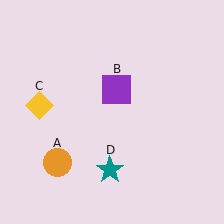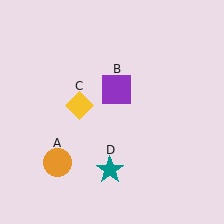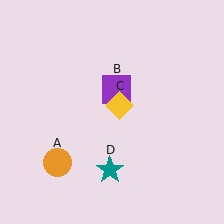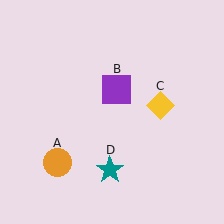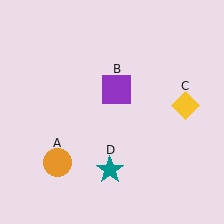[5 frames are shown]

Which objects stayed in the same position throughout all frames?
Orange circle (object A) and purple square (object B) and teal star (object D) remained stationary.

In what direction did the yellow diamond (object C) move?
The yellow diamond (object C) moved right.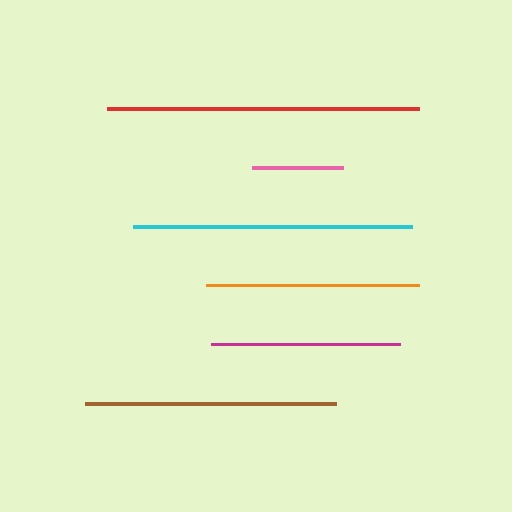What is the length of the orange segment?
The orange segment is approximately 213 pixels long.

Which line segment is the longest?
The red line is the longest at approximately 312 pixels.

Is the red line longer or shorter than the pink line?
The red line is longer than the pink line.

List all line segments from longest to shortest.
From longest to shortest: red, cyan, brown, orange, magenta, pink.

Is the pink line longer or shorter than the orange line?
The orange line is longer than the pink line.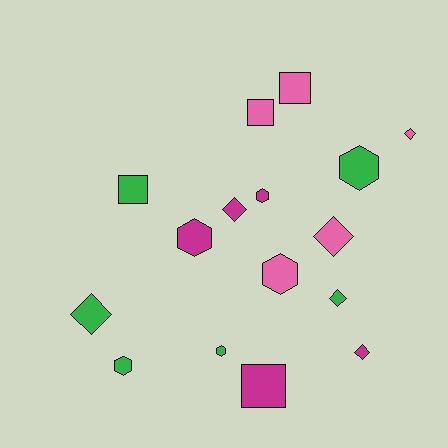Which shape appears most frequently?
Diamond, with 6 objects.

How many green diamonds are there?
There are 2 green diamonds.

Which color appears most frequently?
Green, with 6 objects.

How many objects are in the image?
There are 16 objects.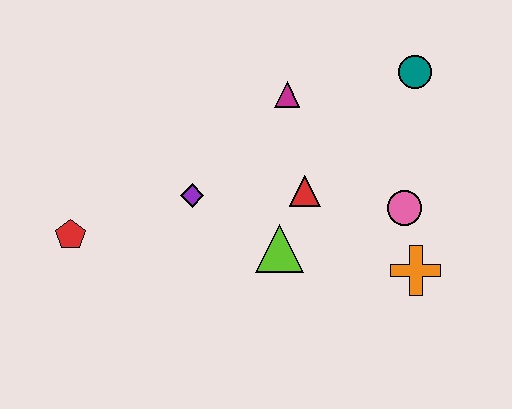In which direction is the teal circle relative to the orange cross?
The teal circle is above the orange cross.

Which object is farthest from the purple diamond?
The teal circle is farthest from the purple diamond.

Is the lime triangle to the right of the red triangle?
No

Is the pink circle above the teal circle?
No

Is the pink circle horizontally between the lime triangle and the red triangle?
No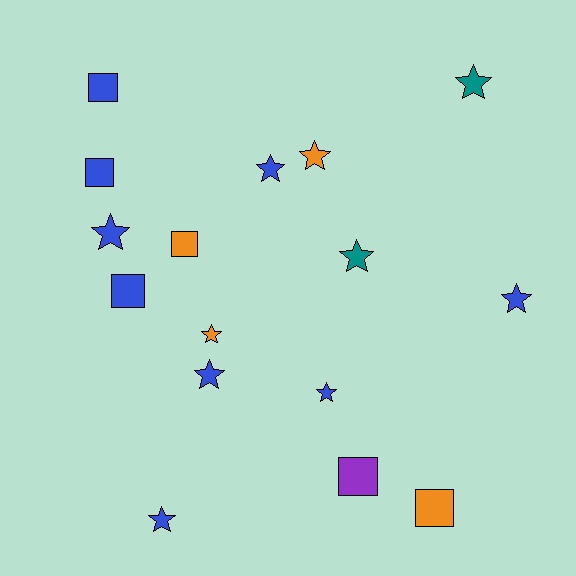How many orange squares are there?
There are 2 orange squares.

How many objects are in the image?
There are 16 objects.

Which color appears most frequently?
Blue, with 9 objects.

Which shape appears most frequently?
Star, with 10 objects.